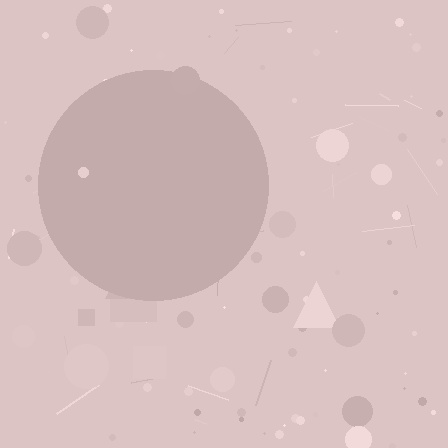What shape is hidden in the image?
A circle is hidden in the image.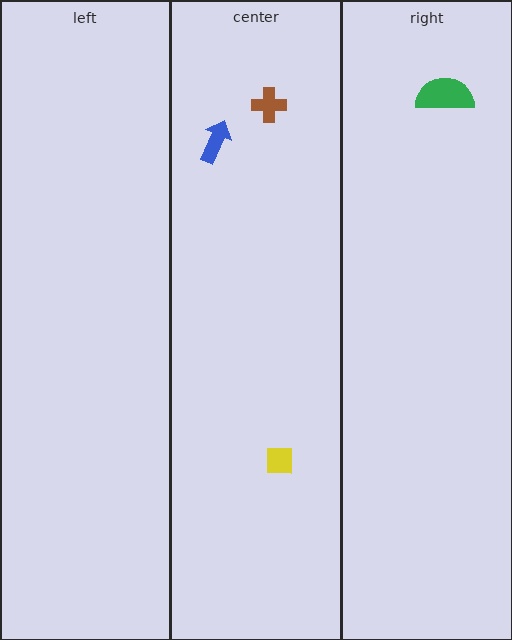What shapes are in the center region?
The yellow square, the blue arrow, the brown cross.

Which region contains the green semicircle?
The right region.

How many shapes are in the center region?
3.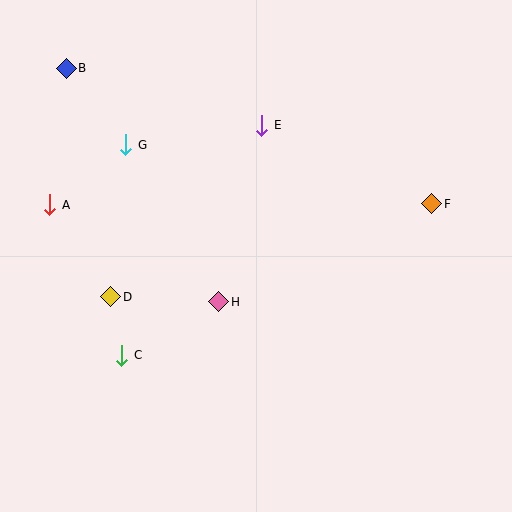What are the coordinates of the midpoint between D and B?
The midpoint between D and B is at (88, 182).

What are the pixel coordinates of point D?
Point D is at (111, 297).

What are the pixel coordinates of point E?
Point E is at (262, 125).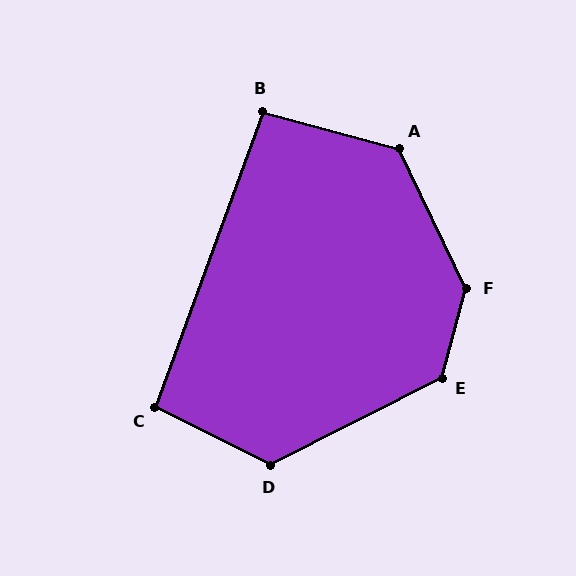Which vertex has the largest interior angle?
F, at approximately 139 degrees.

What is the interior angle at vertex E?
Approximately 132 degrees (obtuse).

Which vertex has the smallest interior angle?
B, at approximately 95 degrees.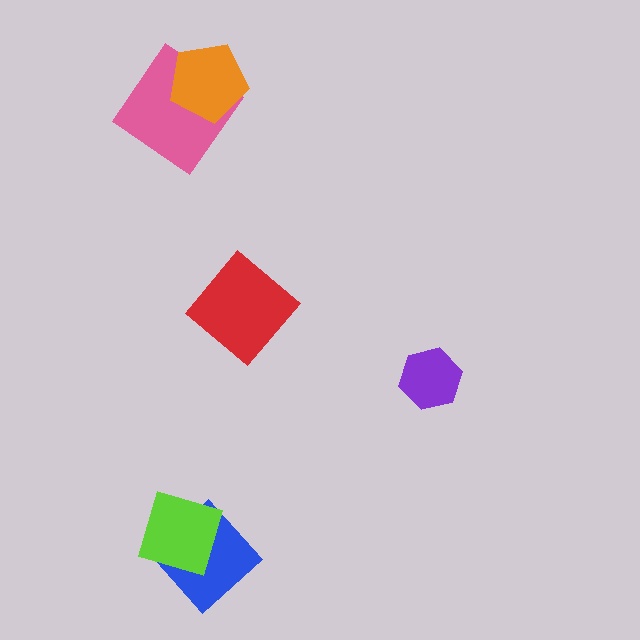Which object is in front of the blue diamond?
The lime diamond is in front of the blue diamond.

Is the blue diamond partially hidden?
Yes, it is partially covered by another shape.